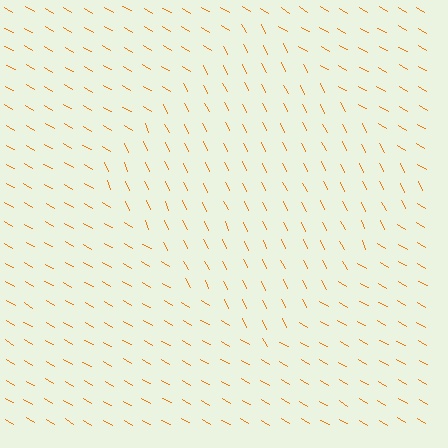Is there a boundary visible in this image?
Yes, there is a texture boundary formed by a change in line orientation.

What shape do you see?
I see a diamond.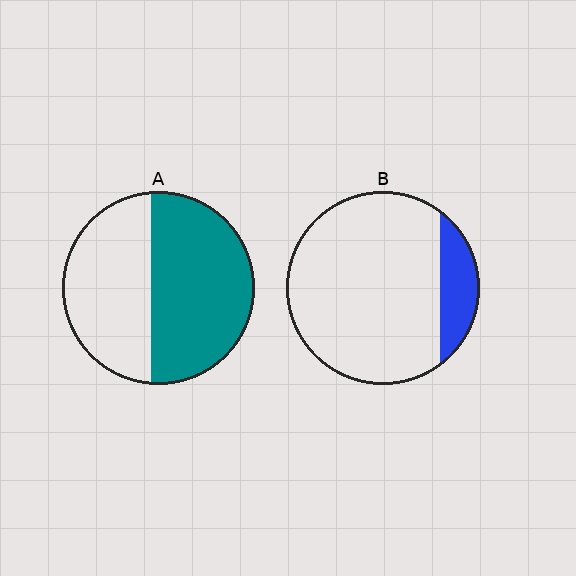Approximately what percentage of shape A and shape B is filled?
A is approximately 55% and B is approximately 15%.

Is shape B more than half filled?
No.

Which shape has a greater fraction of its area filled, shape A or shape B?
Shape A.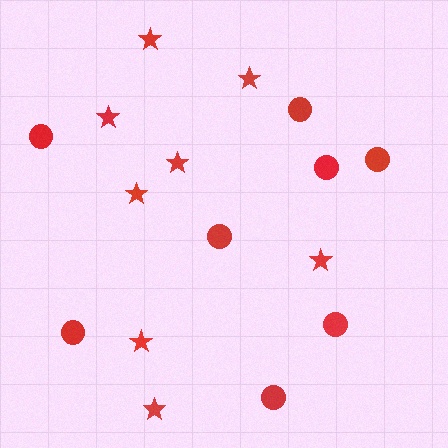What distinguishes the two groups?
There are 2 groups: one group of circles (8) and one group of stars (8).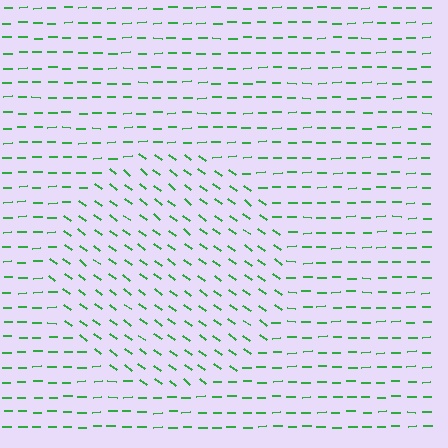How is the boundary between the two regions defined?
The boundary is defined purely by a change in line orientation (approximately 38 degrees difference). All lines are the same color and thickness.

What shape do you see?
I see a circle.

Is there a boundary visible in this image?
Yes, there is a texture boundary formed by a change in line orientation.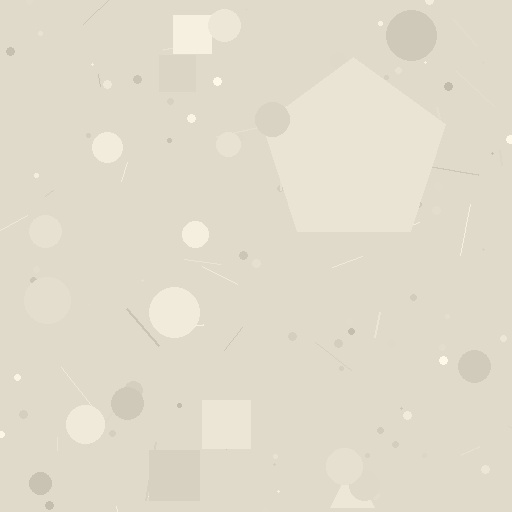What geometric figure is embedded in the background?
A pentagon is embedded in the background.